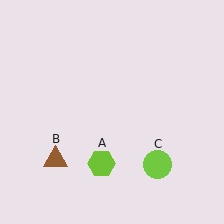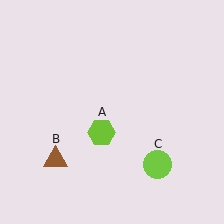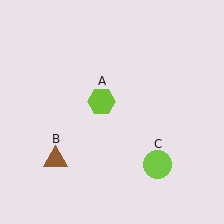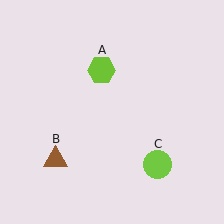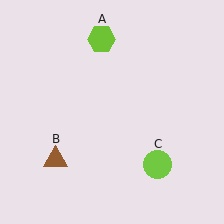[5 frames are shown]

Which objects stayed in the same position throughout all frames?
Brown triangle (object B) and lime circle (object C) remained stationary.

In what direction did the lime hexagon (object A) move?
The lime hexagon (object A) moved up.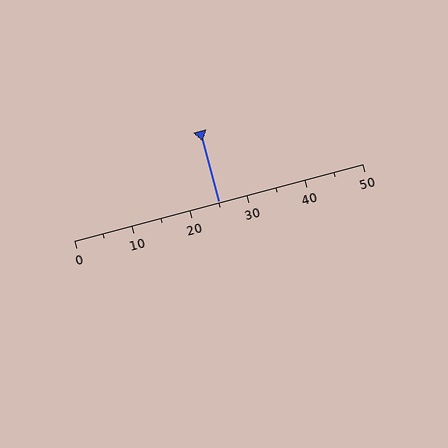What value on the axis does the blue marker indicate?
The marker indicates approximately 25.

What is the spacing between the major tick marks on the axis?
The major ticks are spaced 10 apart.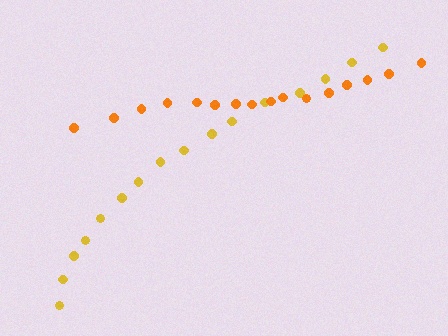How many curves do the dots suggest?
There are 2 distinct paths.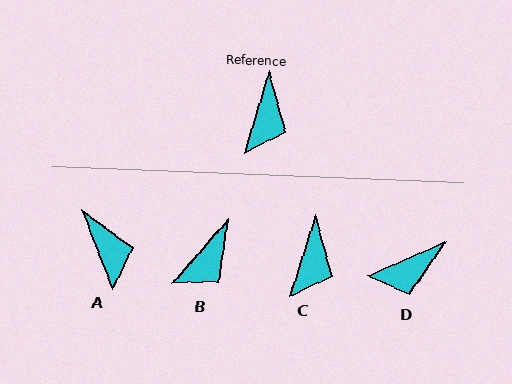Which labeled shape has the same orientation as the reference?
C.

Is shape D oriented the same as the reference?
No, it is off by about 49 degrees.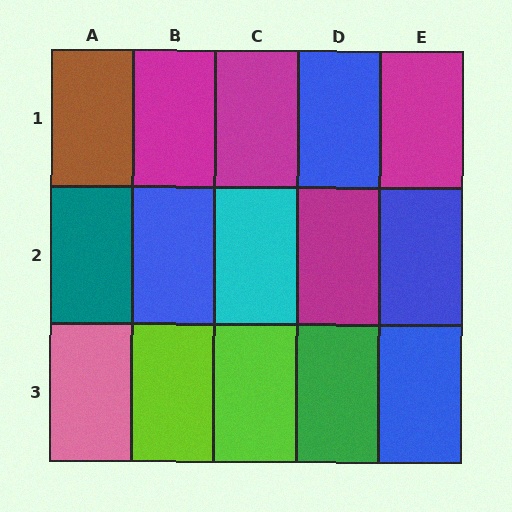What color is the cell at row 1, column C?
Magenta.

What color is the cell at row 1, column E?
Magenta.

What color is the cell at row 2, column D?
Magenta.